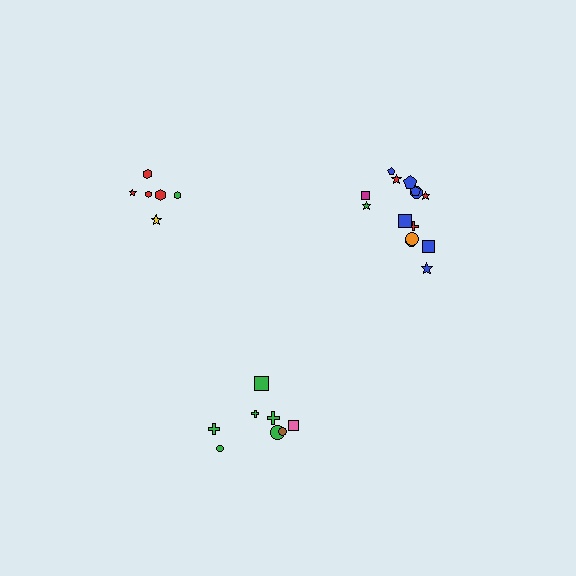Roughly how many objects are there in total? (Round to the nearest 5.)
Roughly 30 objects in total.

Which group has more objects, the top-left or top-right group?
The top-right group.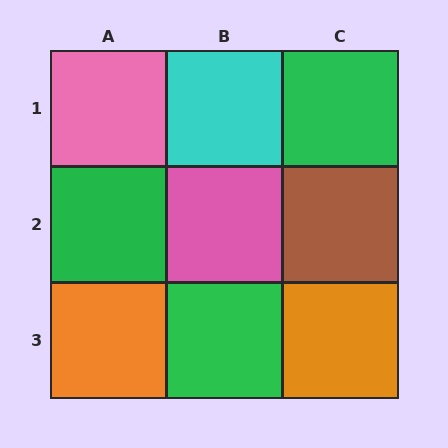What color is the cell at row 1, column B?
Cyan.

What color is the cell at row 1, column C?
Green.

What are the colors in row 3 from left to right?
Orange, green, orange.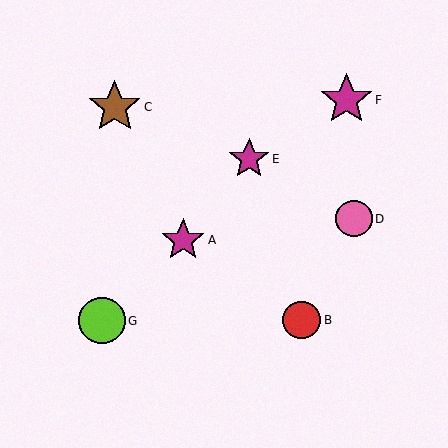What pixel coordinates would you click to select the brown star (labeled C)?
Click at (115, 107) to select the brown star C.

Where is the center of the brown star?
The center of the brown star is at (115, 107).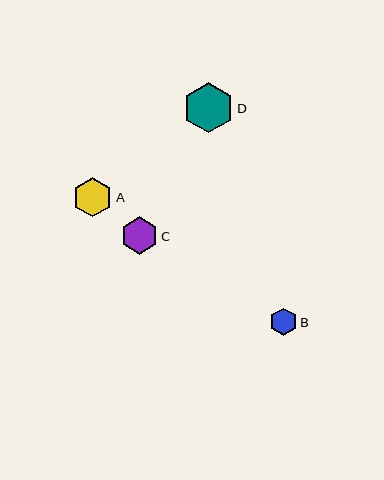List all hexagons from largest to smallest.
From largest to smallest: D, A, C, B.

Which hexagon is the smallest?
Hexagon B is the smallest with a size of approximately 27 pixels.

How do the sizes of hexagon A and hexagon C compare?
Hexagon A and hexagon C are approximately the same size.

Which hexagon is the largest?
Hexagon D is the largest with a size of approximately 50 pixels.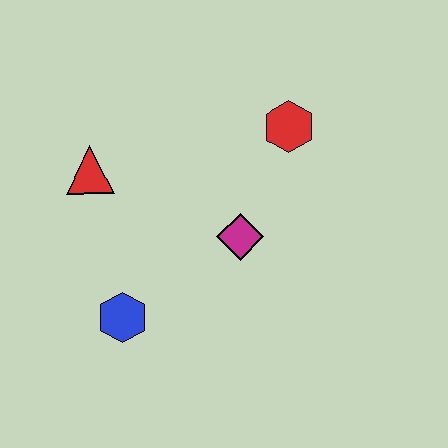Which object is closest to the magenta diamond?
The red hexagon is closest to the magenta diamond.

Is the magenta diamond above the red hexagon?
No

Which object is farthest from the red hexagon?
The blue hexagon is farthest from the red hexagon.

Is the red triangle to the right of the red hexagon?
No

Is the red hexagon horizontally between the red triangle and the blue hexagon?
No